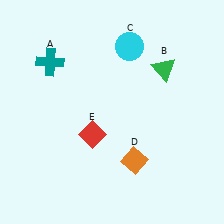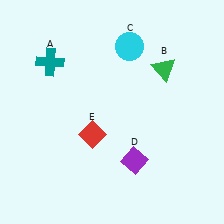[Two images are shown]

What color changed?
The diamond (D) changed from orange in Image 1 to purple in Image 2.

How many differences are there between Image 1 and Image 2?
There is 1 difference between the two images.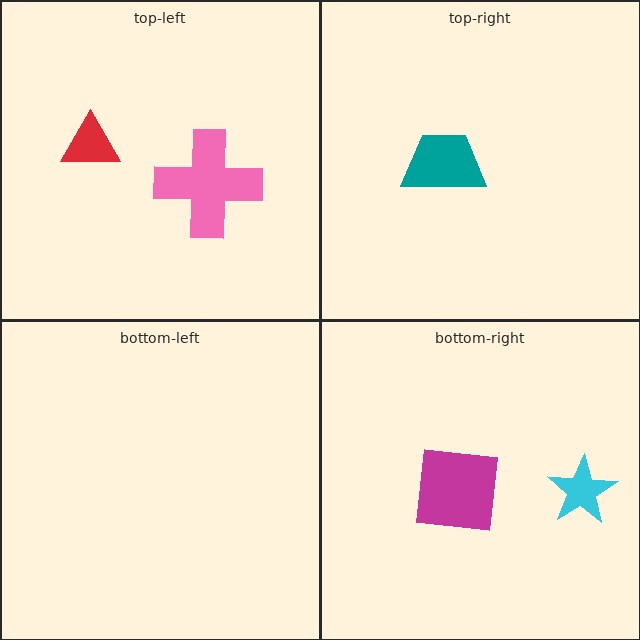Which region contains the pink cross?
The top-left region.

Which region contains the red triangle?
The top-left region.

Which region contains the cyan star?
The bottom-right region.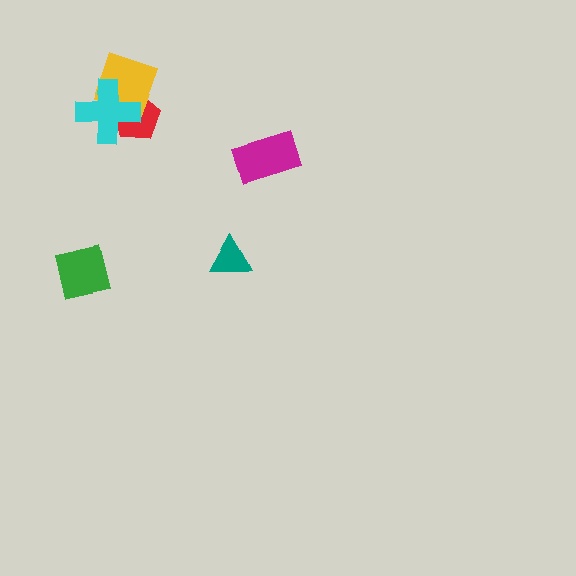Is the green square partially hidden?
No, no other shape covers it.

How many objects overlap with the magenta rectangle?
0 objects overlap with the magenta rectangle.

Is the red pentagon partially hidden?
Yes, it is partially covered by another shape.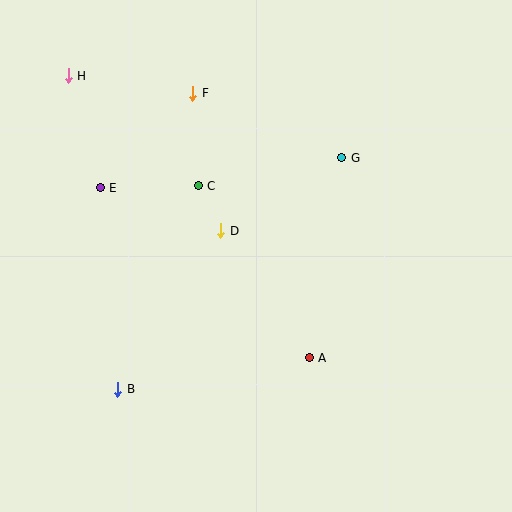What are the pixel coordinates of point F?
Point F is at (193, 93).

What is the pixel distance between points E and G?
The distance between E and G is 243 pixels.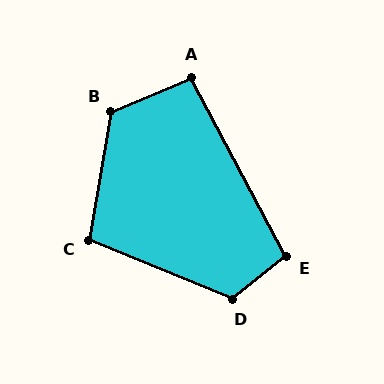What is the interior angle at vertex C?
Approximately 103 degrees (obtuse).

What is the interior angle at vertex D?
Approximately 120 degrees (obtuse).